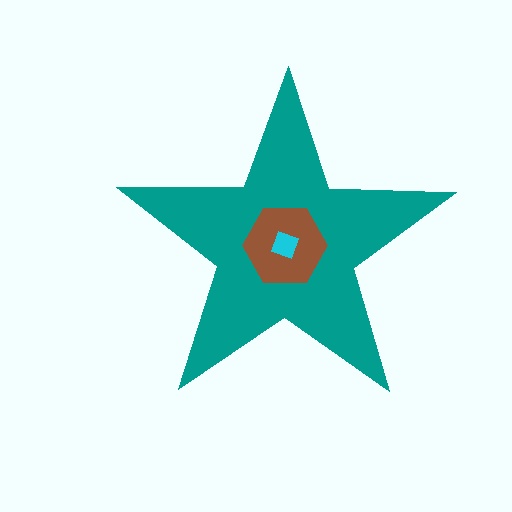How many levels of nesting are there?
3.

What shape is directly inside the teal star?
The brown hexagon.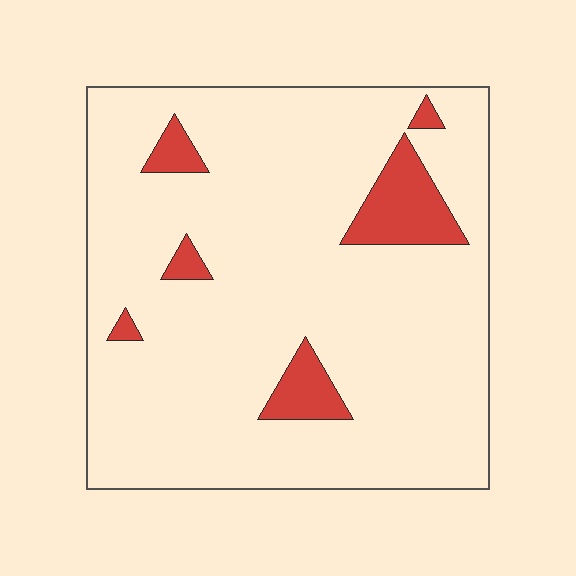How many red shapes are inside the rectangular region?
6.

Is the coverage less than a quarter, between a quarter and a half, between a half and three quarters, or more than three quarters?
Less than a quarter.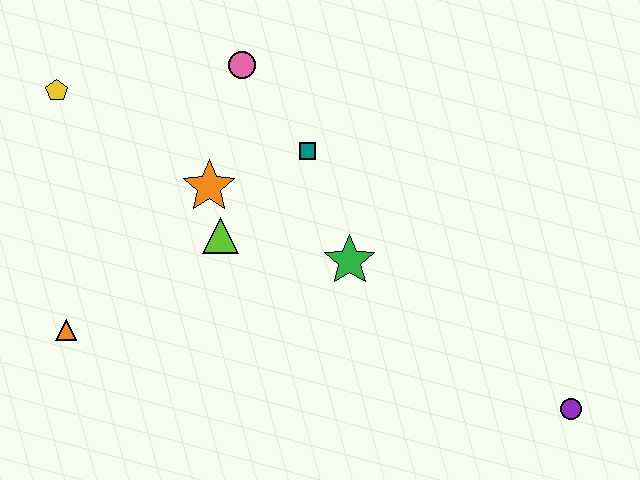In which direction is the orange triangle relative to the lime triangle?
The orange triangle is to the left of the lime triangle.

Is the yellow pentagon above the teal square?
Yes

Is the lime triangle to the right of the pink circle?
No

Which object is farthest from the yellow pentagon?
The purple circle is farthest from the yellow pentagon.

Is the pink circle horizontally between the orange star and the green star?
Yes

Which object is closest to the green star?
The teal square is closest to the green star.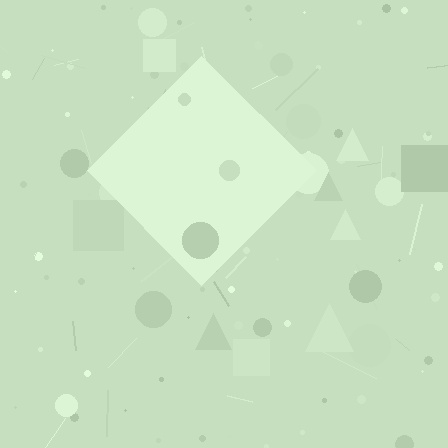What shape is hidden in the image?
A diamond is hidden in the image.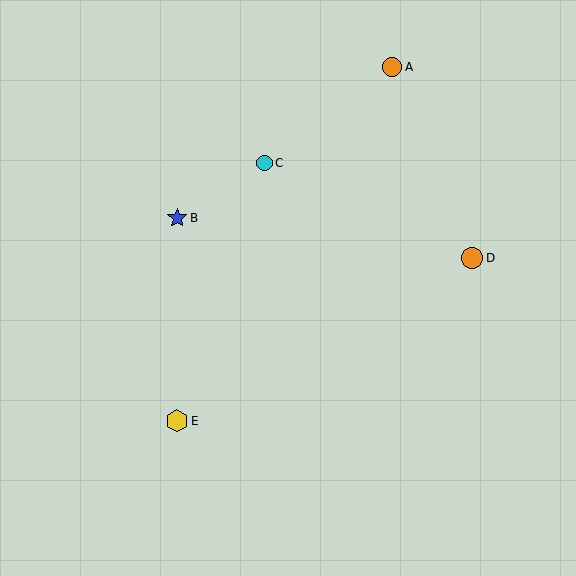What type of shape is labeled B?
Shape B is a blue star.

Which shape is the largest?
The yellow hexagon (labeled E) is the largest.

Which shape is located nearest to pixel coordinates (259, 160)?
The cyan circle (labeled C) at (264, 163) is nearest to that location.